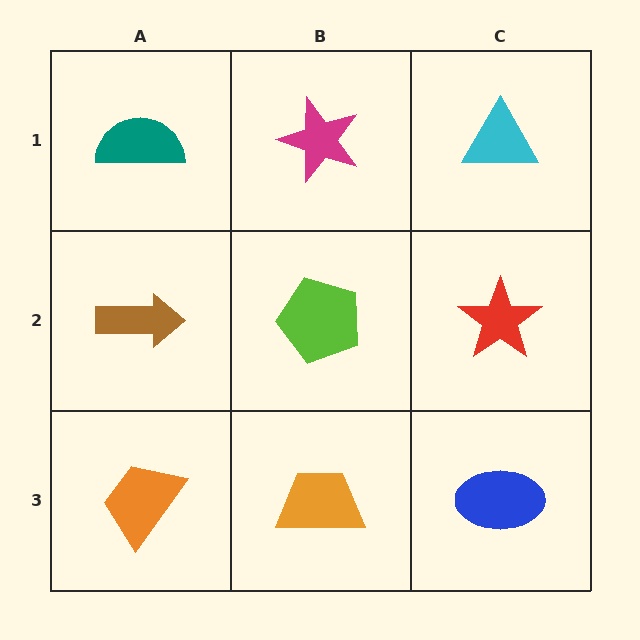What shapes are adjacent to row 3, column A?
A brown arrow (row 2, column A), an orange trapezoid (row 3, column B).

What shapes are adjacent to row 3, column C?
A red star (row 2, column C), an orange trapezoid (row 3, column B).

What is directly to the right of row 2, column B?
A red star.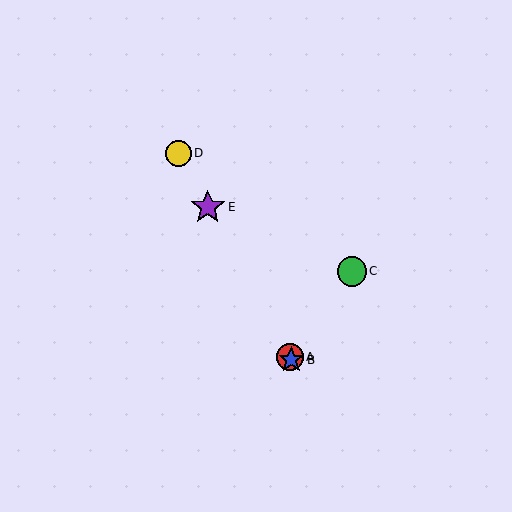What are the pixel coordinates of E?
Object E is at (208, 207).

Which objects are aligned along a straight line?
Objects A, B, D, E are aligned along a straight line.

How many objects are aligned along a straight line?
4 objects (A, B, D, E) are aligned along a straight line.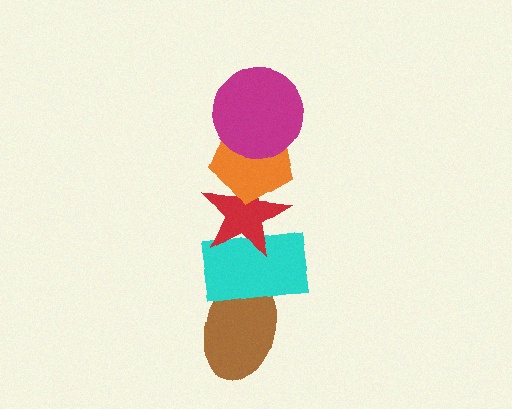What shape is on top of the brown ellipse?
The cyan rectangle is on top of the brown ellipse.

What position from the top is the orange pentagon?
The orange pentagon is 2nd from the top.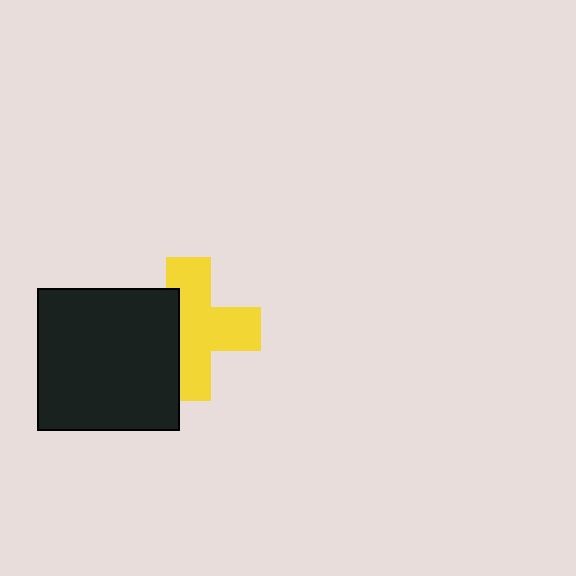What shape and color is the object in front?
The object in front is a black square.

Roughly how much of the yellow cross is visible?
Most of it is visible (roughly 66%).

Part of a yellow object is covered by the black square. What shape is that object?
It is a cross.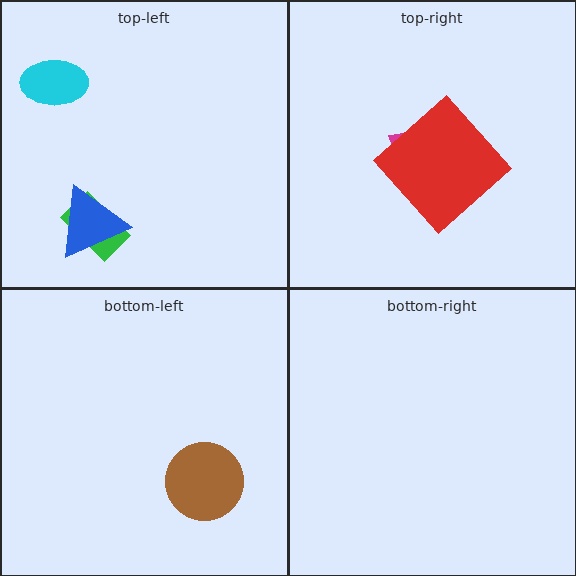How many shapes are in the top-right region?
2.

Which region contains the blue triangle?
The top-left region.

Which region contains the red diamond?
The top-right region.